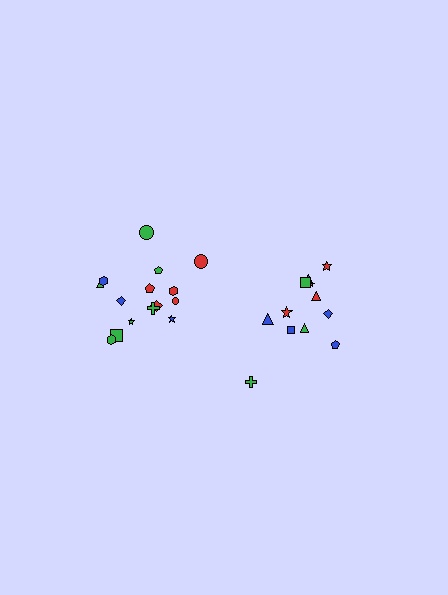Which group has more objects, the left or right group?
The left group.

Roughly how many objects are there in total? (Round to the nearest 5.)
Roughly 25 objects in total.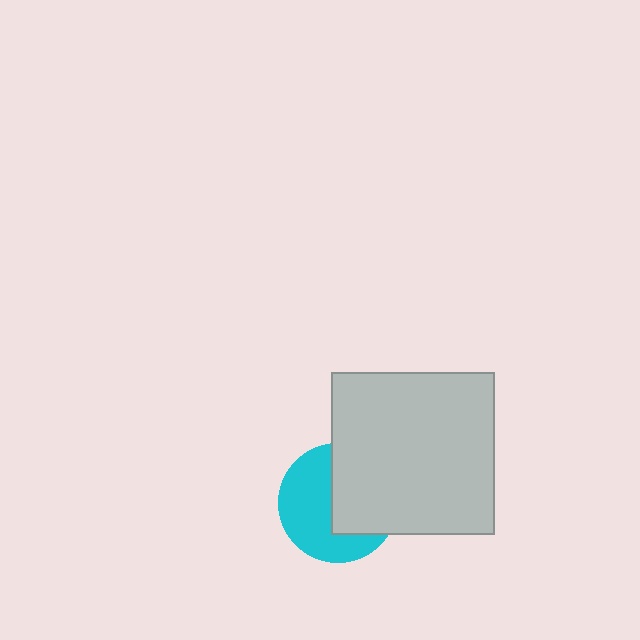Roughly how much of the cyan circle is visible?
About half of it is visible (roughly 53%).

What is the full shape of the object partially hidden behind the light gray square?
The partially hidden object is a cyan circle.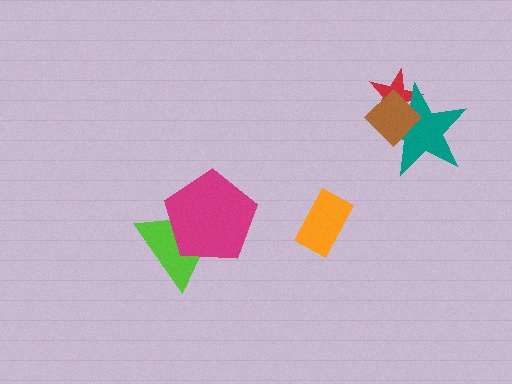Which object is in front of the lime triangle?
The magenta pentagon is in front of the lime triangle.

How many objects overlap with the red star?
2 objects overlap with the red star.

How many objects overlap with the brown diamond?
2 objects overlap with the brown diamond.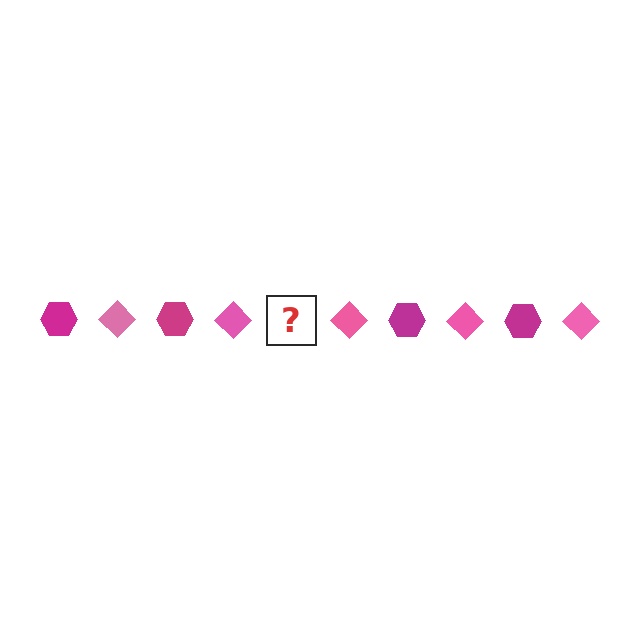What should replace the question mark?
The question mark should be replaced with a magenta hexagon.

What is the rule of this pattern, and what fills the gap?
The rule is that the pattern alternates between magenta hexagon and pink diamond. The gap should be filled with a magenta hexagon.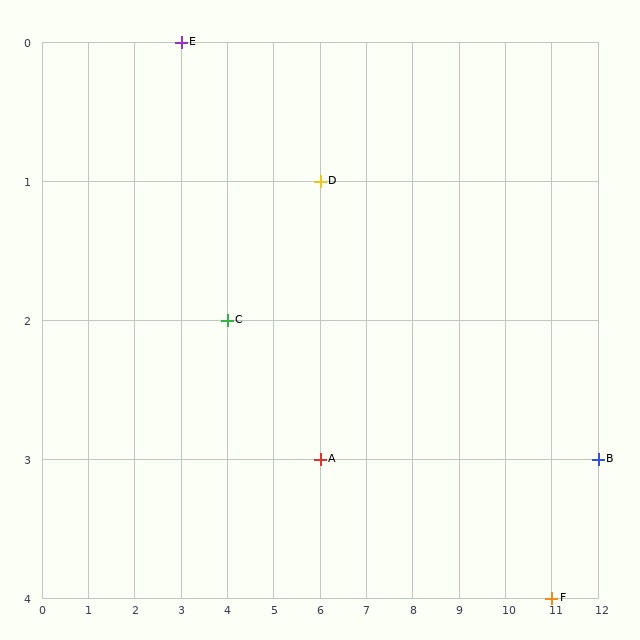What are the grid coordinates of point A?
Point A is at grid coordinates (6, 3).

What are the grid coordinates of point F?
Point F is at grid coordinates (11, 4).